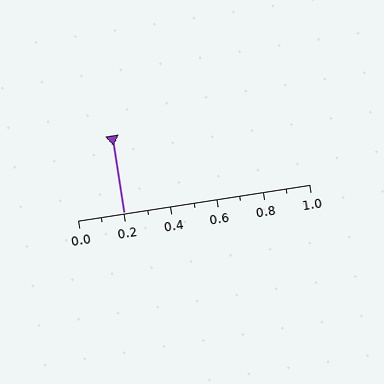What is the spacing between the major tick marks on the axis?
The major ticks are spaced 0.2 apart.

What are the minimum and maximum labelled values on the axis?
The axis runs from 0.0 to 1.0.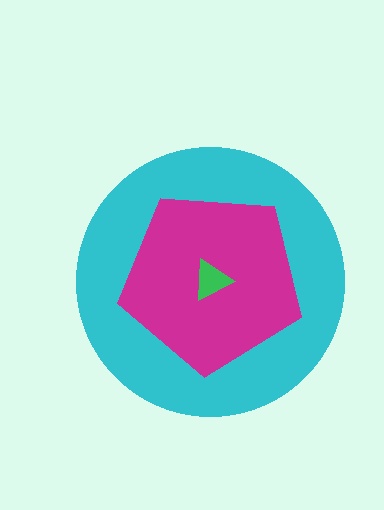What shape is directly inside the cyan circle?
The magenta pentagon.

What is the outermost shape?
The cyan circle.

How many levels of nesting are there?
3.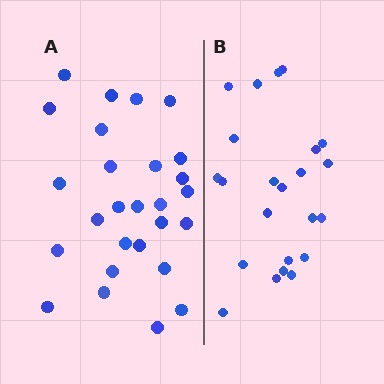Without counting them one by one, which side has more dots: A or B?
Region A (the left region) has more dots.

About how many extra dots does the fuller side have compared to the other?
Region A has about 4 more dots than region B.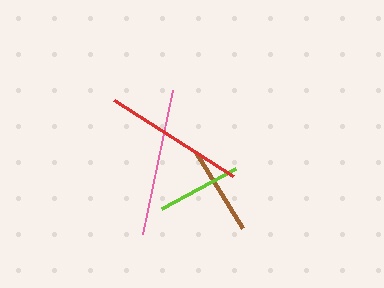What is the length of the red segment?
The red segment is approximately 141 pixels long.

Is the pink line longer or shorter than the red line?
The pink line is longer than the red line.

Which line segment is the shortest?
The lime line is the shortest at approximately 84 pixels.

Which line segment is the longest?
The pink line is the longest at approximately 147 pixels.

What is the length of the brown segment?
The brown segment is approximately 90 pixels long.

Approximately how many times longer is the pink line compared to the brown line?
The pink line is approximately 1.6 times the length of the brown line.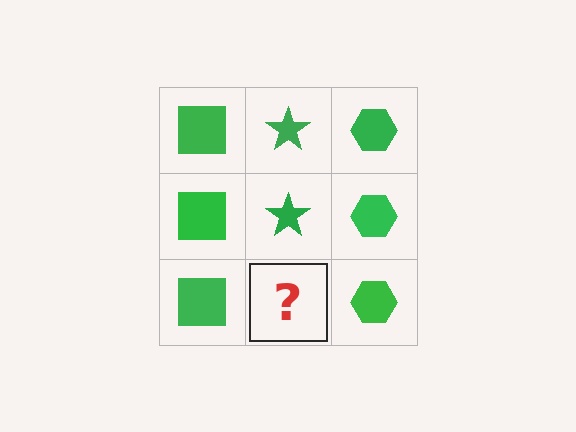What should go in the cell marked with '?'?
The missing cell should contain a green star.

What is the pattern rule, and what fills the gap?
The rule is that each column has a consistent shape. The gap should be filled with a green star.